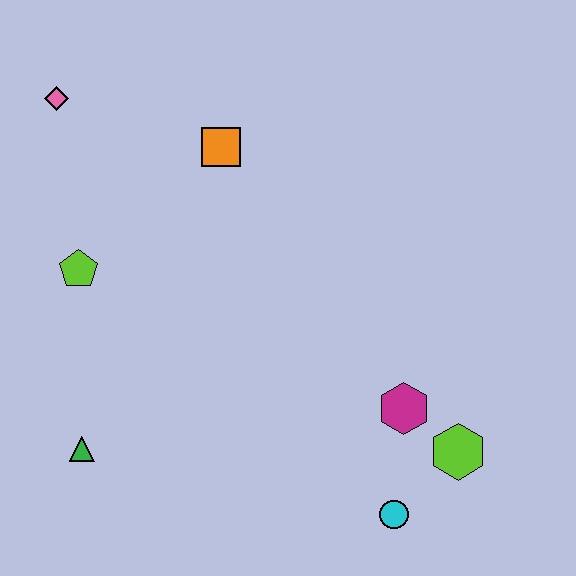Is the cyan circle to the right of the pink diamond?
Yes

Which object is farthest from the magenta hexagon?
The pink diamond is farthest from the magenta hexagon.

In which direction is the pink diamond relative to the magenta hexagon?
The pink diamond is to the left of the magenta hexagon.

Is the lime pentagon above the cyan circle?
Yes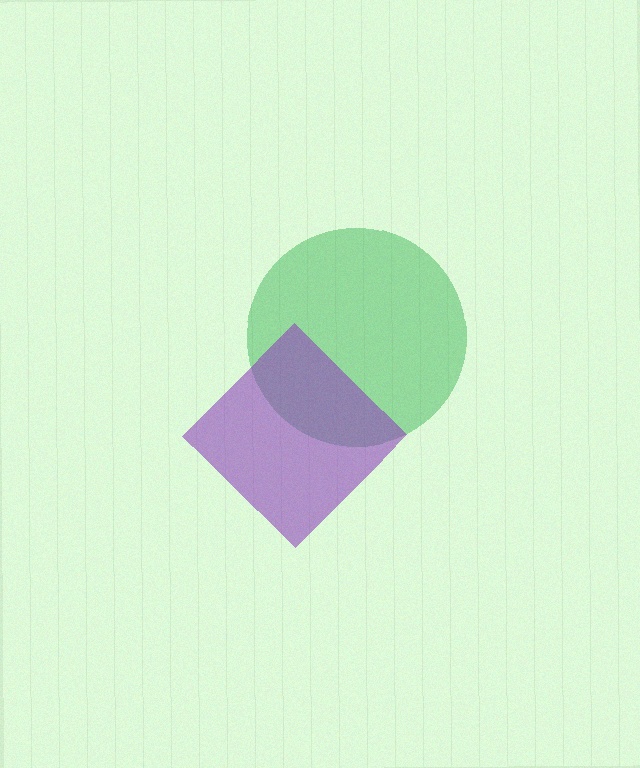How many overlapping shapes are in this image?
There are 2 overlapping shapes in the image.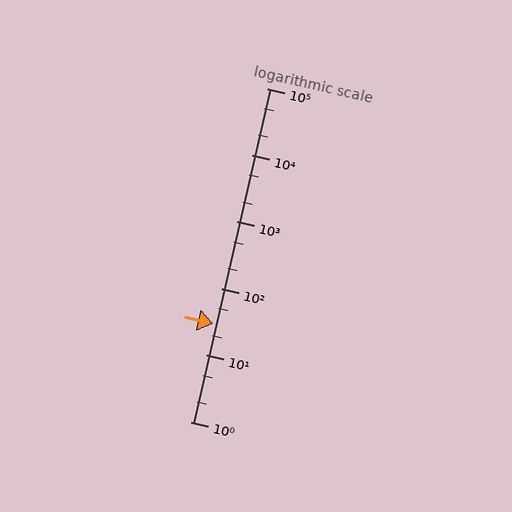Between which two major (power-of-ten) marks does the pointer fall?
The pointer is between 10 and 100.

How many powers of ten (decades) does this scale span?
The scale spans 5 decades, from 1 to 100000.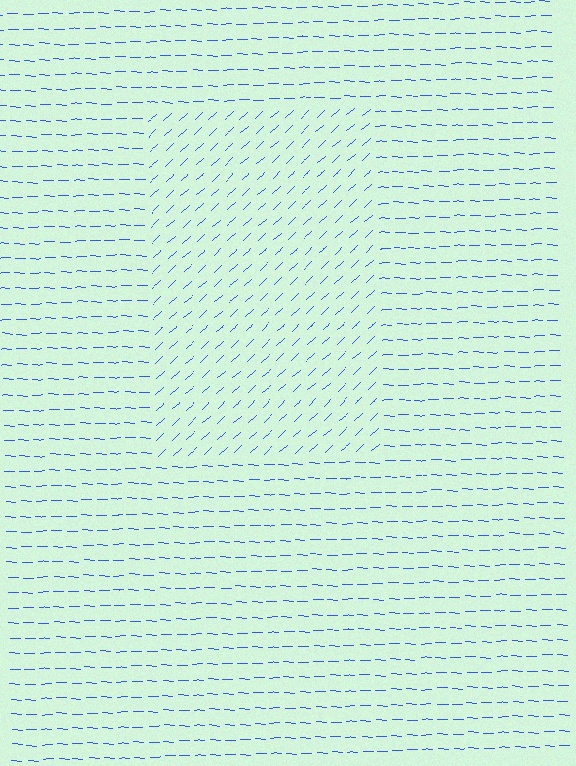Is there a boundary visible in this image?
Yes, there is a texture boundary formed by a change in line orientation.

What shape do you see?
I see a rectangle.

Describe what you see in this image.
The image is filled with small blue line segments. A rectangle region in the image has lines oriented differently from the surrounding lines, creating a visible texture boundary.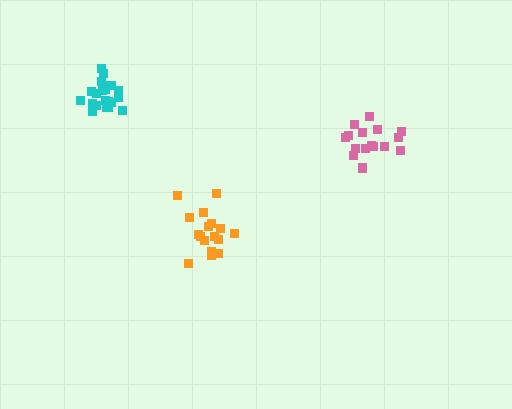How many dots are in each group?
Group 1: 16 dots, Group 2: 21 dots, Group 3: 17 dots (54 total).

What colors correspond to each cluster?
The clusters are colored: pink, cyan, orange.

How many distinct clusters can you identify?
There are 3 distinct clusters.